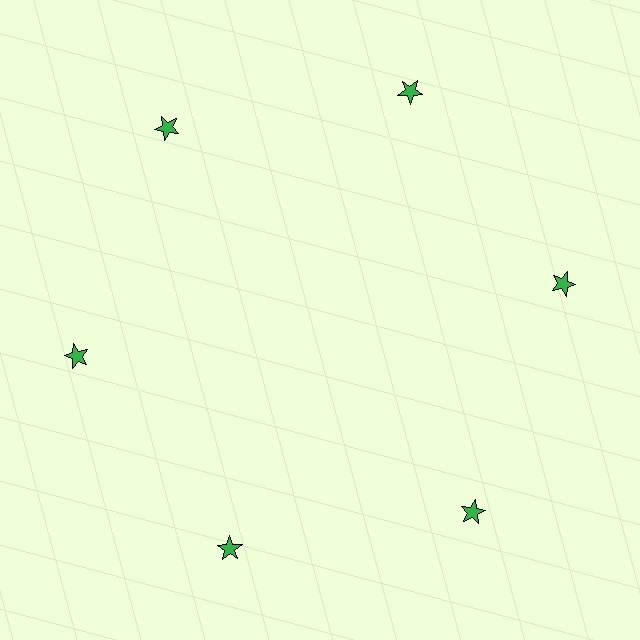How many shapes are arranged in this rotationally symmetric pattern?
There are 6 shapes, arranged in 6 groups of 1.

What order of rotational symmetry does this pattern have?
This pattern has 6-fold rotational symmetry.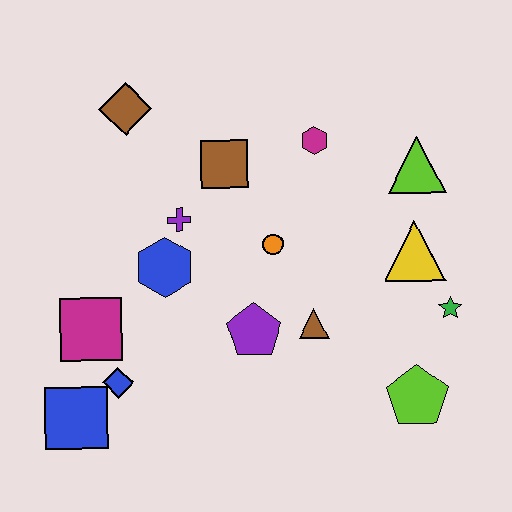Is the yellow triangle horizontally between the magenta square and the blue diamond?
No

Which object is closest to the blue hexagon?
The purple cross is closest to the blue hexagon.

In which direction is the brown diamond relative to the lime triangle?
The brown diamond is to the left of the lime triangle.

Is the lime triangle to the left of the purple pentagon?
No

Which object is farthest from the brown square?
The lime pentagon is farthest from the brown square.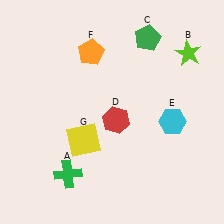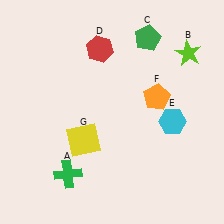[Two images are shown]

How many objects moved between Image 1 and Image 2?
2 objects moved between the two images.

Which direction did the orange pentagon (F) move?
The orange pentagon (F) moved right.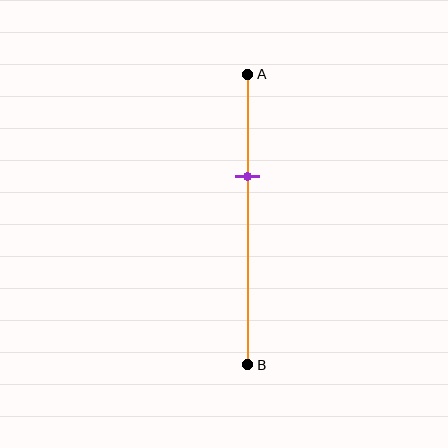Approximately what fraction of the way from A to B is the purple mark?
The purple mark is approximately 35% of the way from A to B.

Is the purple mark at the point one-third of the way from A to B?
Yes, the mark is approximately at the one-third point.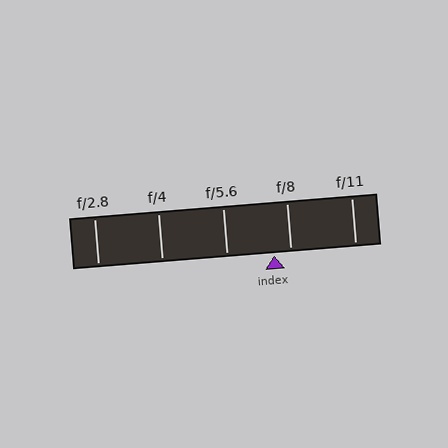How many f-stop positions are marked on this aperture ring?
There are 5 f-stop positions marked.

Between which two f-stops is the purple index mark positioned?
The index mark is between f/5.6 and f/8.